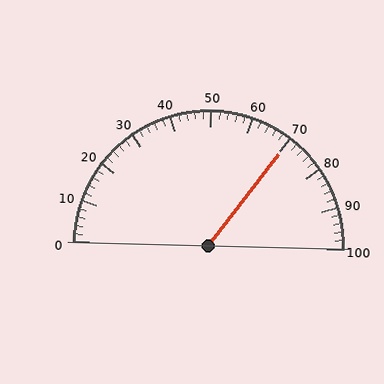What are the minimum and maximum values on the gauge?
The gauge ranges from 0 to 100.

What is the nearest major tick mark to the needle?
The nearest major tick mark is 70.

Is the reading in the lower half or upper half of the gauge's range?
The reading is in the upper half of the range (0 to 100).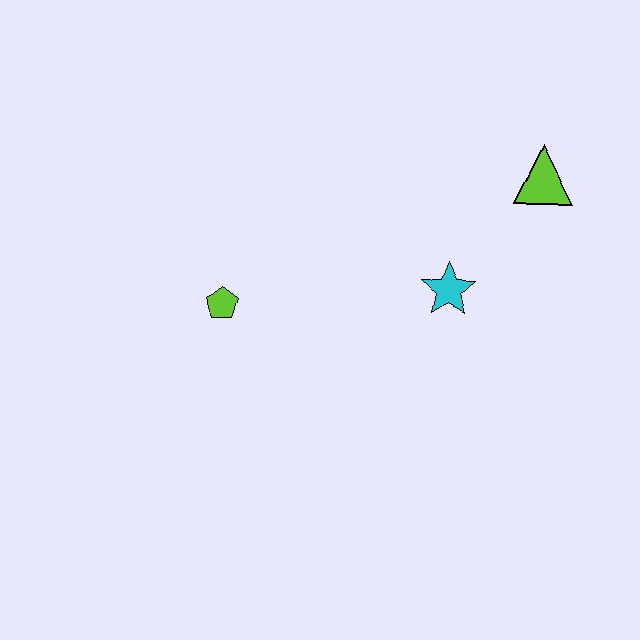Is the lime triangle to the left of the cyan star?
No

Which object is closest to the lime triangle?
The cyan star is closest to the lime triangle.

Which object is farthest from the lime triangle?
The lime pentagon is farthest from the lime triangle.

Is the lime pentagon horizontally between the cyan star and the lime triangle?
No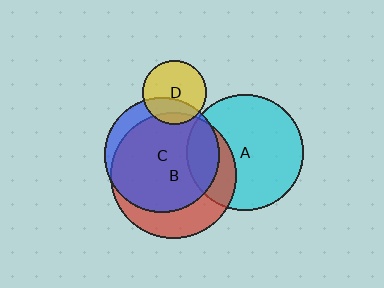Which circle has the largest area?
Circle B (red).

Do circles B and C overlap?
Yes.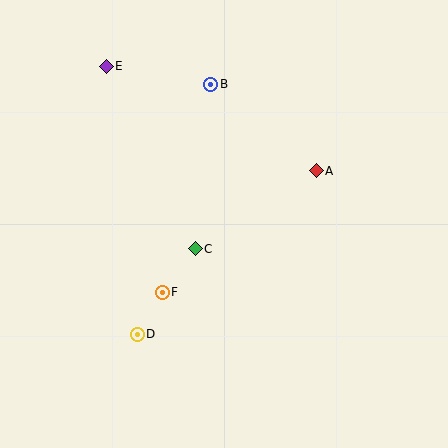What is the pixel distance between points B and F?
The distance between B and F is 213 pixels.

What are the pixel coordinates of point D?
Point D is at (137, 334).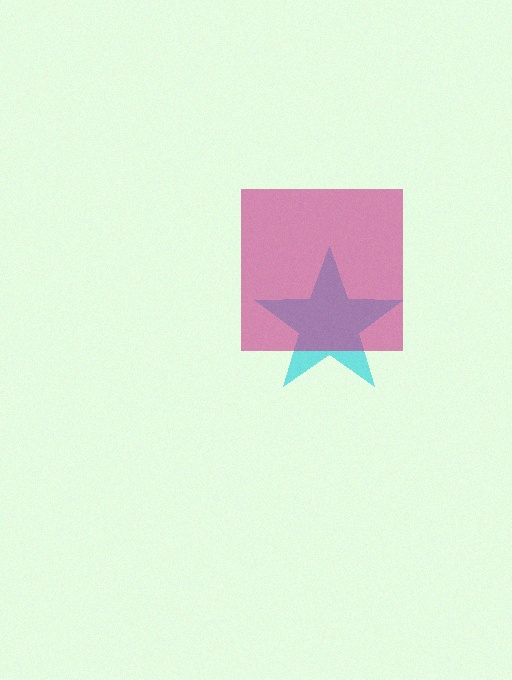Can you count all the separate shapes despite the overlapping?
Yes, there are 2 separate shapes.